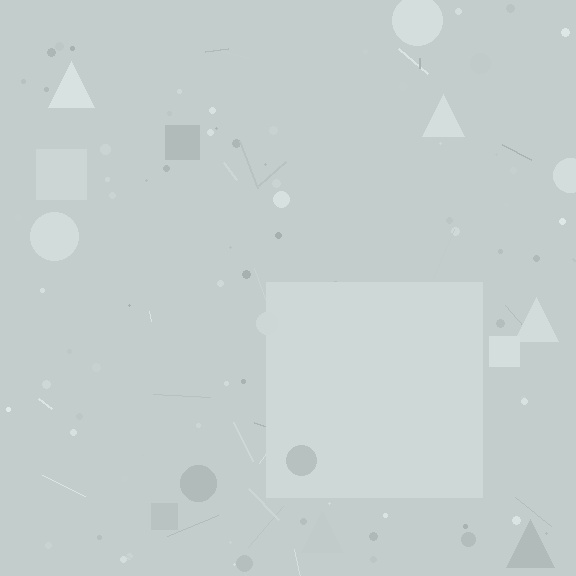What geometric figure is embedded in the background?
A square is embedded in the background.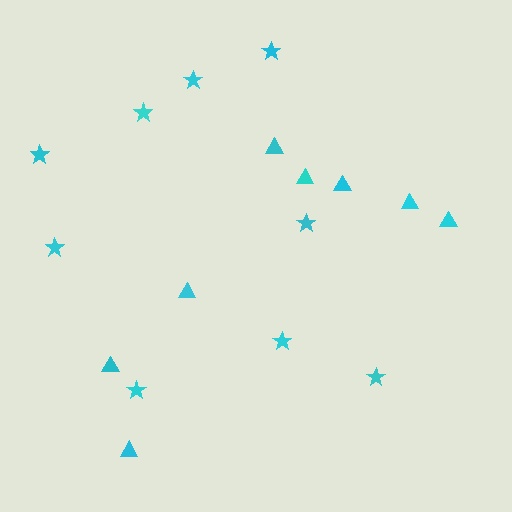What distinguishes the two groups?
There are 2 groups: one group of stars (9) and one group of triangles (8).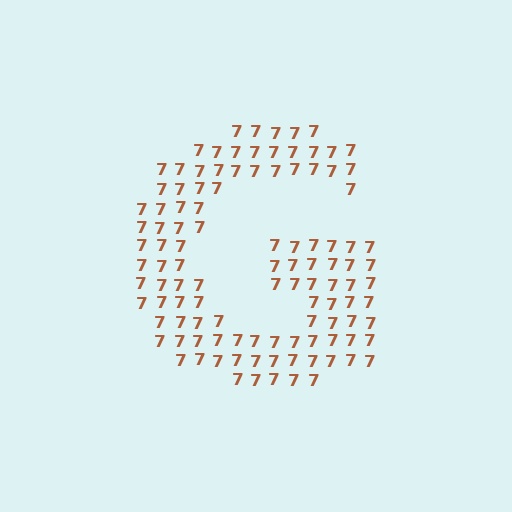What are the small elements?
The small elements are digit 7's.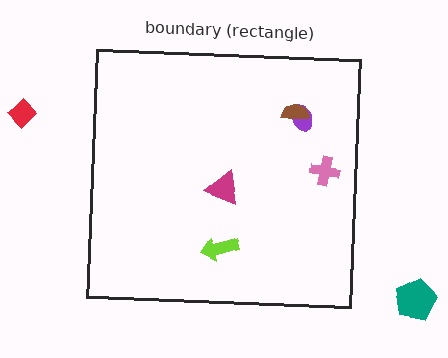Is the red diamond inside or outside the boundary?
Outside.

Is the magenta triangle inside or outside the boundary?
Inside.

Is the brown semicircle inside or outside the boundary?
Inside.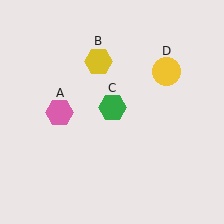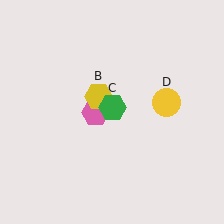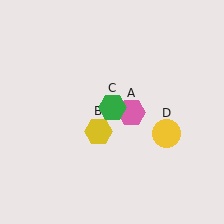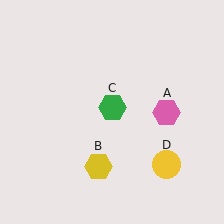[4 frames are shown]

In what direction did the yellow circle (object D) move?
The yellow circle (object D) moved down.